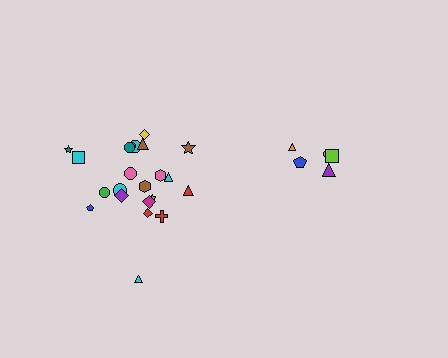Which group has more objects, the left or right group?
The left group.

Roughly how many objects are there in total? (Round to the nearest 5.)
Roughly 25 objects in total.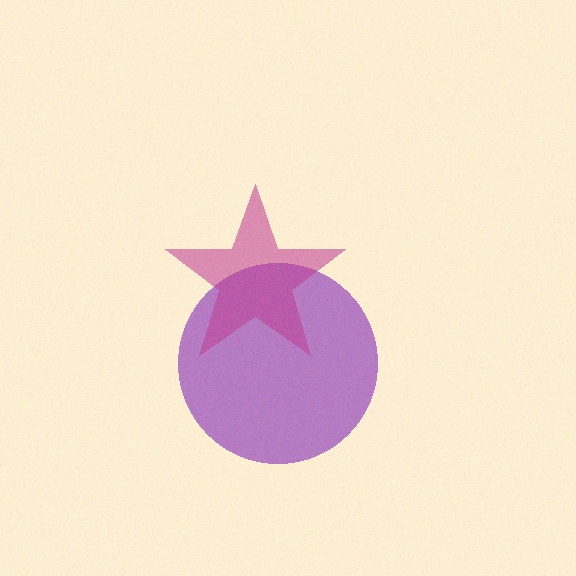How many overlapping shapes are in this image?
There are 2 overlapping shapes in the image.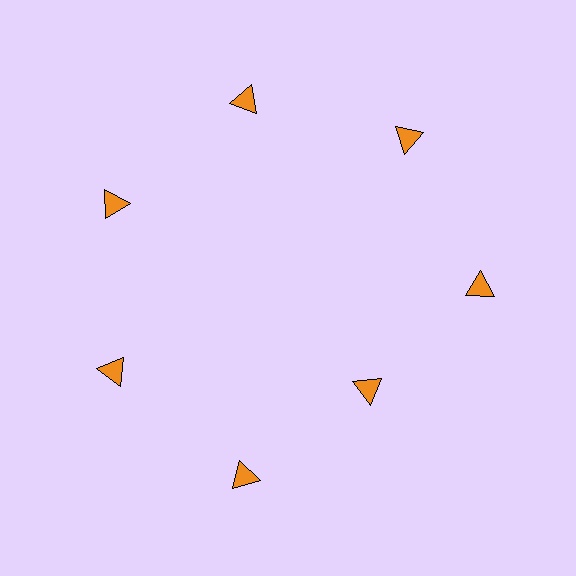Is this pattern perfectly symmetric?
No. The 7 orange triangles are arranged in a ring, but one element near the 5 o'clock position is pulled inward toward the center, breaking the 7-fold rotational symmetry.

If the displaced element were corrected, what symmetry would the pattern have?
It would have 7-fold rotational symmetry — the pattern would map onto itself every 51 degrees.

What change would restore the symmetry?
The symmetry would be restored by moving it outward, back onto the ring so that all 7 triangles sit at equal angles and equal distance from the center.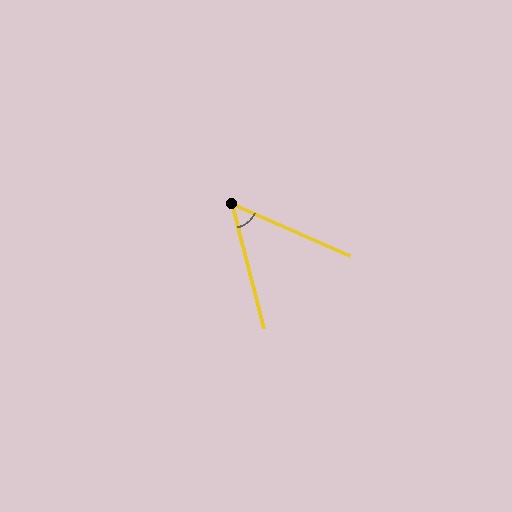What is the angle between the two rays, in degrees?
Approximately 52 degrees.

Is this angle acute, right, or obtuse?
It is acute.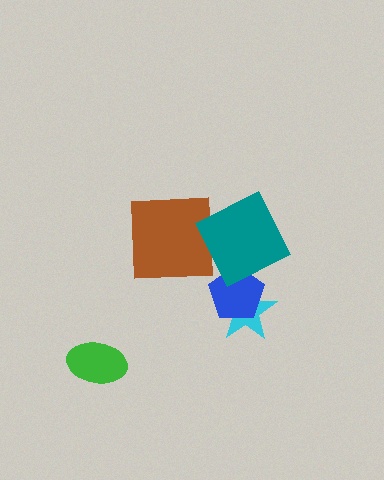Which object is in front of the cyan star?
The blue pentagon is in front of the cyan star.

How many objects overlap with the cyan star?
1 object overlaps with the cyan star.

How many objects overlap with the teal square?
1 object overlaps with the teal square.